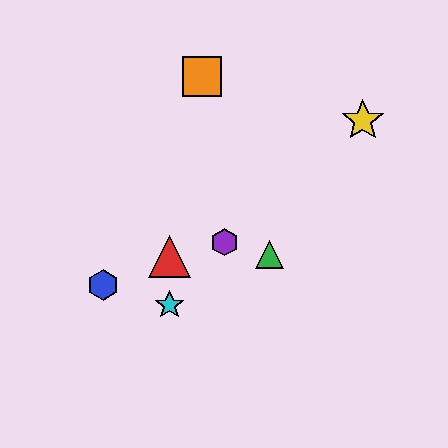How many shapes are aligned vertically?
2 shapes (the red triangle, the cyan star) are aligned vertically.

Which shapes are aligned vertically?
The red triangle, the cyan star are aligned vertically.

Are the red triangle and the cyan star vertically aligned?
Yes, both are at x≈170.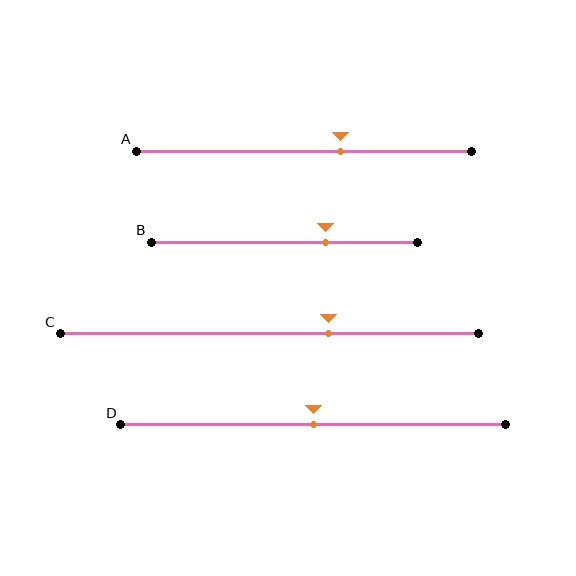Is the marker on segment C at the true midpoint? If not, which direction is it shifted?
No, the marker on segment C is shifted to the right by about 14% of the segment length.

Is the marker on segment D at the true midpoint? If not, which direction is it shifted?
Yes, the marker on segment D is at the true midpoint.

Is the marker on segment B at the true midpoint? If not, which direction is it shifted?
No, the marker on segment B is shifted to the right by about 15% of the segment length.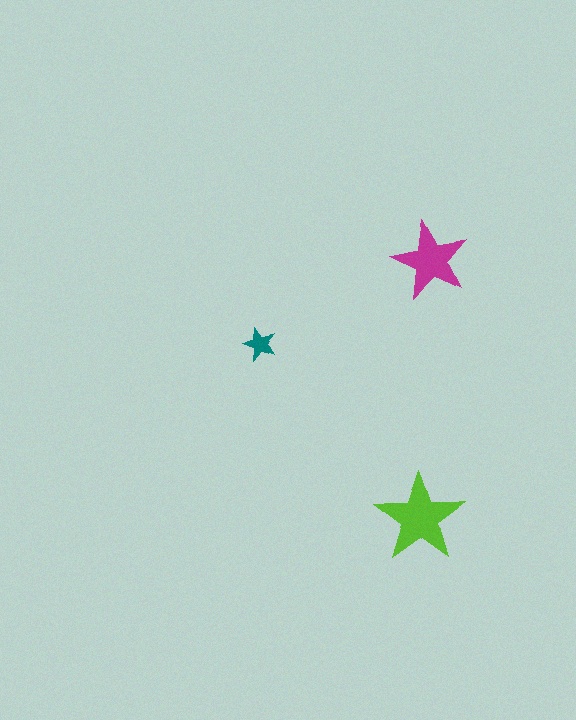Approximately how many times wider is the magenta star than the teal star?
About 2.5 times wider.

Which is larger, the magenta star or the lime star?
The lime one.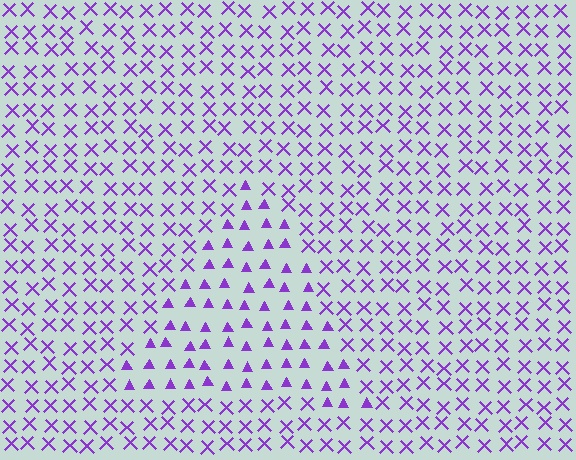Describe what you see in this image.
The image is filled with small purple elements arranged in a uniform grid. A triangle-shaped region contains triangles, while the surrounding area contains X marks. The boundary is defined purely by the change in element shape.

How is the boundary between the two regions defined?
The boundary is defined by a change in element shape: triangles inside vs. X marks outside. All elements share the same color and spacing.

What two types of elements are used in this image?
The image uses triangles inside the triangle region and X marks outside it.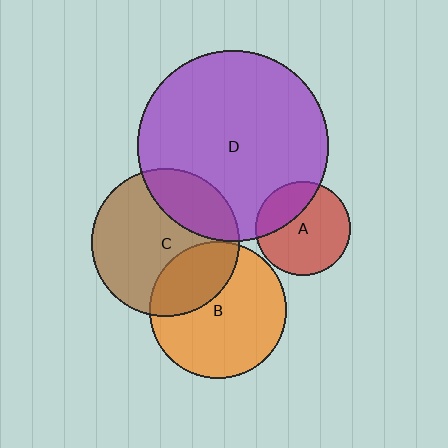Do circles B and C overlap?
Yes.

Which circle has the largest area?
Circle D (purple).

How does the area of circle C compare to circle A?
Approximately 2.4 times.